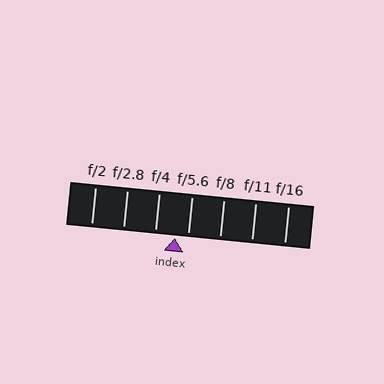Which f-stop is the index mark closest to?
The index mark is closest to f/5.6.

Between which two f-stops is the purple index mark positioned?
The index mark is between f/4 and f/5.6.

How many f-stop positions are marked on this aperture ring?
There are 7 f-stop positions marked.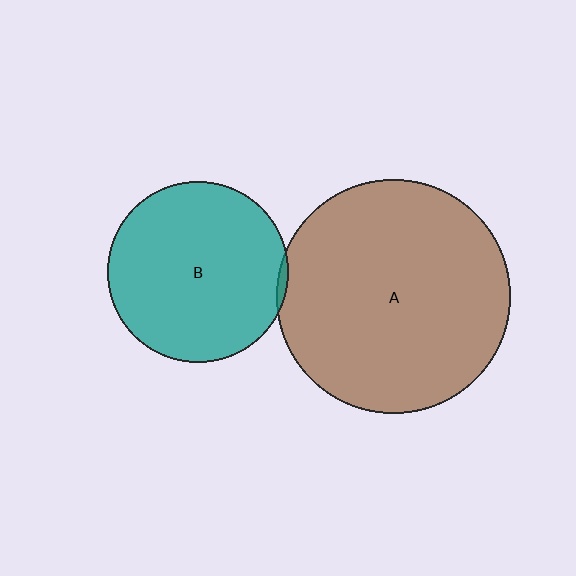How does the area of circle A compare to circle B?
Approximately 1.7 times.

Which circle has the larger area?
Circle A (brown).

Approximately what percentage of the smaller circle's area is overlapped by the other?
Approximately 5%.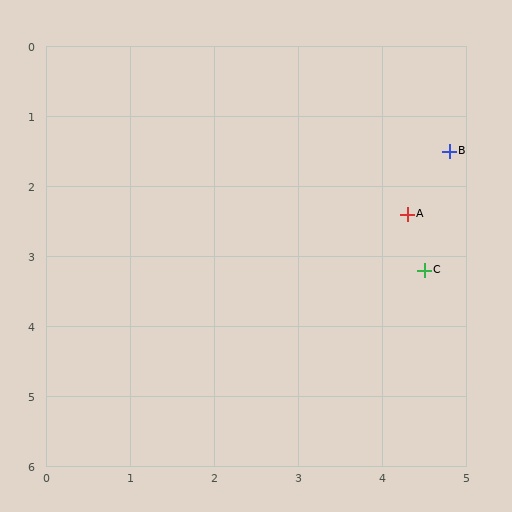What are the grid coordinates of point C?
Point C is at approximately (4.5, 3.2).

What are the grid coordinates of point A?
Point A is at approximately (4.3, 2.4).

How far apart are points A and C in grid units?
Points A and C are about 0.8 grid units apart.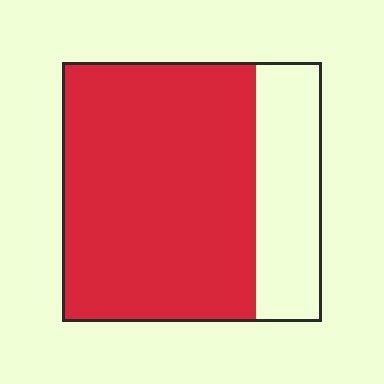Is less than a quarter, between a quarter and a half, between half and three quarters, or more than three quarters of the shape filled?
Between half and three quarters.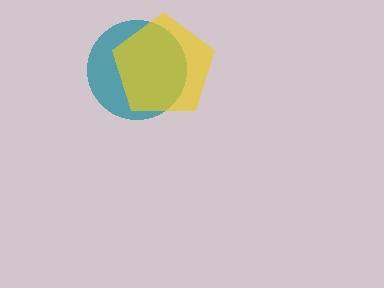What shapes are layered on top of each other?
The layered shapes are: a teal circle, a yellow pentagon.